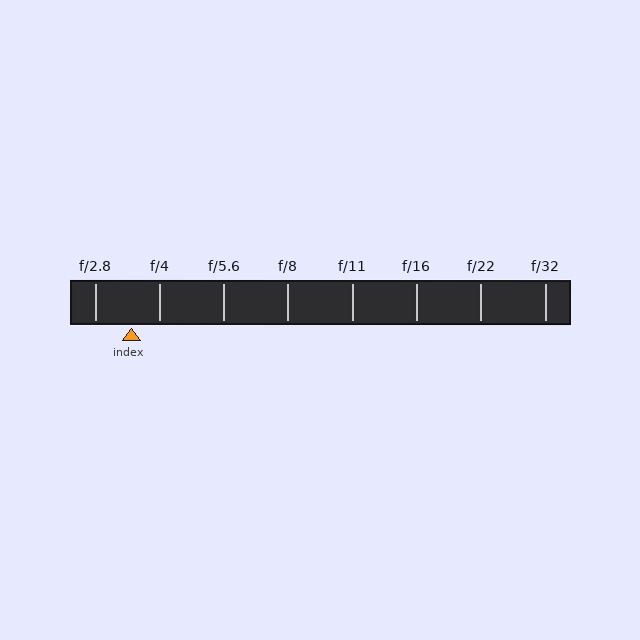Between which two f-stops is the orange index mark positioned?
The index mark is between f/2.8 and f/4.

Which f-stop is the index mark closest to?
The index mark is closest to f/4.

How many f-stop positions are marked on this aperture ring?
There are 8 f-stop positions marked.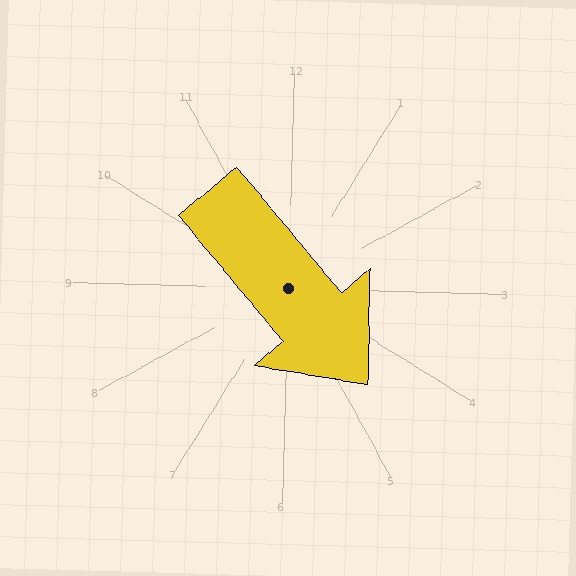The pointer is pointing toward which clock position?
Roughly 5 o'clock.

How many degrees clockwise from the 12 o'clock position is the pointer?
Approximately 139 degrees.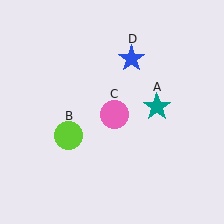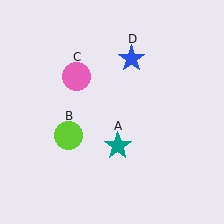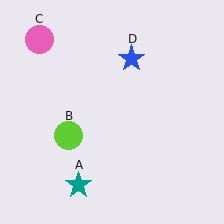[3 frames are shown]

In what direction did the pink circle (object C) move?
The pink circle (object C) moved up and to the left.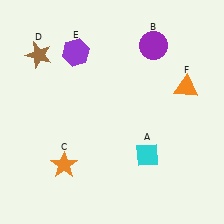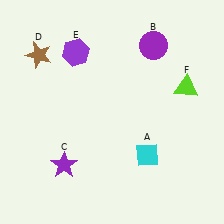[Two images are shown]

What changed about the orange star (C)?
In Image 1, C is orange. In Image 2, it changed to purple.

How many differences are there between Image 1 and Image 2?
There are 2 differences between the two images.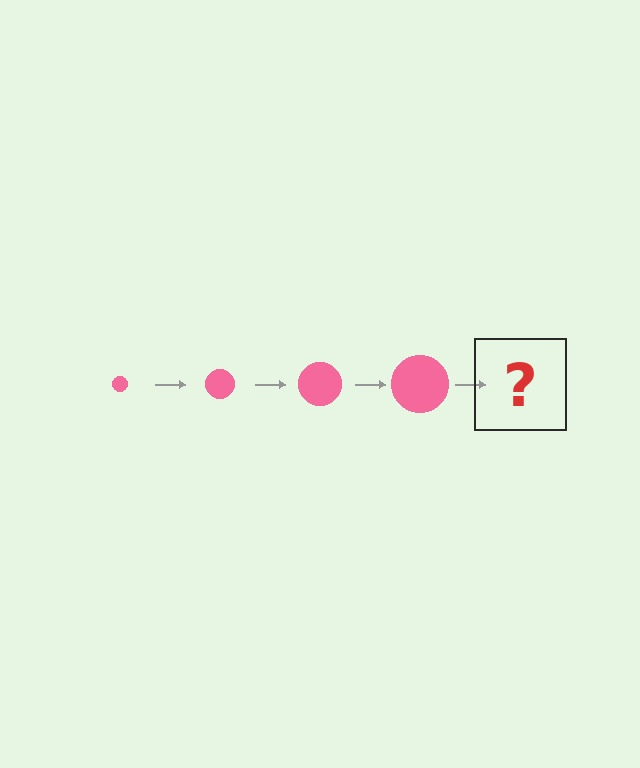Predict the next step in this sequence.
The next step is a pink circle, larger than the previous one.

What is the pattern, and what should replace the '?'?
The pattern is that the circle gets progressively larger each step. The '?' should be a pink circle, larger than the previous one.